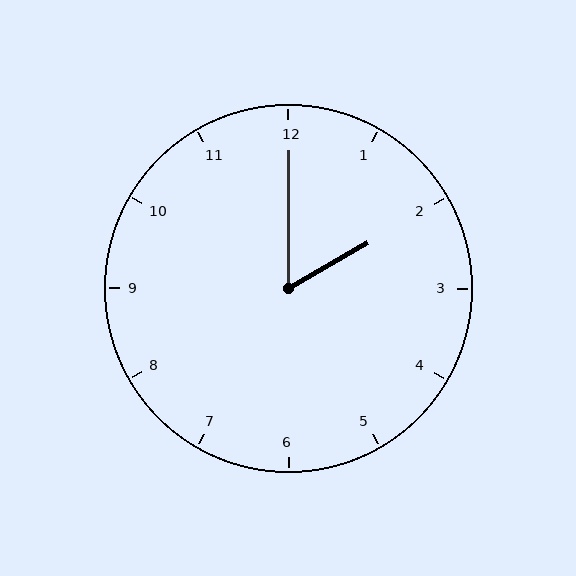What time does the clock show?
2:00.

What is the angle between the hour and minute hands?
Approximately 60 degrees.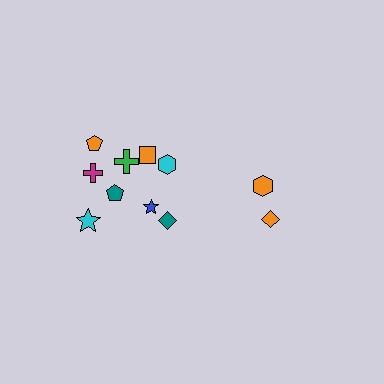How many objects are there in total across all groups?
There are 11 objects.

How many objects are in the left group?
There are 8 objects.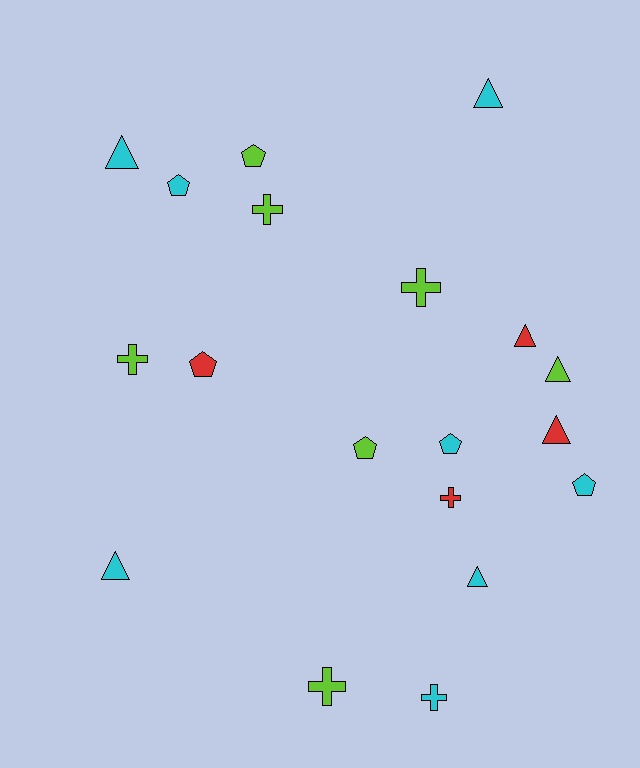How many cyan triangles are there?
There are 4 cyan triangles.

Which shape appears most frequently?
Triangle, with 7 objects.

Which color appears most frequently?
Cyan, with 8 objects.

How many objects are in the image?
There are 19 objects.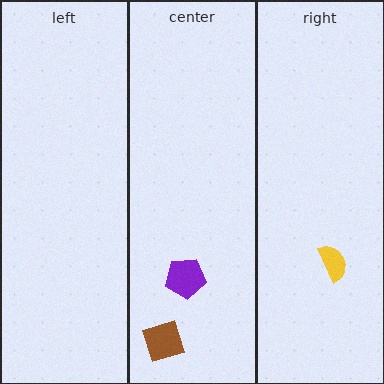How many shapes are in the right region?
1.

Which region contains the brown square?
The center region.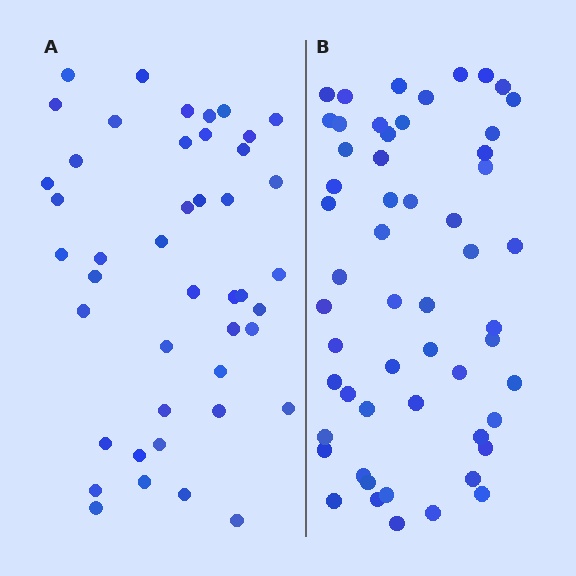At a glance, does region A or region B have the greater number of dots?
Region B (the right region) has more dots.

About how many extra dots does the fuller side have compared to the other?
Region B has roughly 12 or so more dots than region A.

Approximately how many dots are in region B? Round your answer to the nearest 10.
About 60 dots. (The exact count is 55, which rounds to 60.)